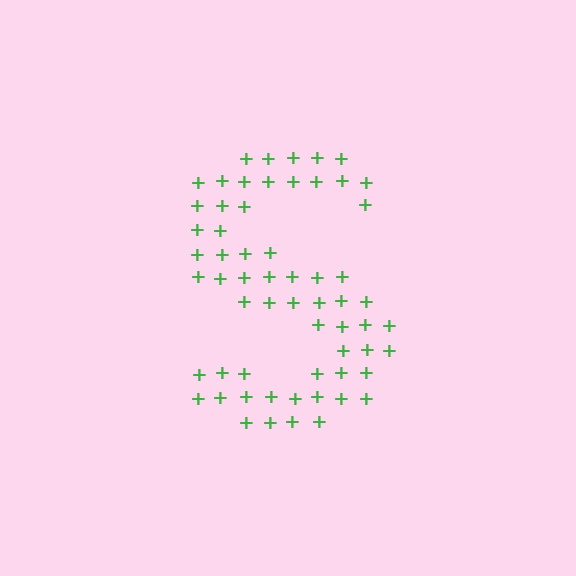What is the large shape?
The large shape is the letter S.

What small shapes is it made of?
It is made of small plus signs.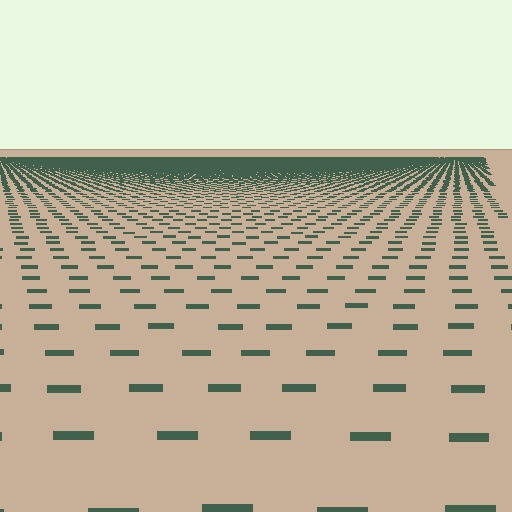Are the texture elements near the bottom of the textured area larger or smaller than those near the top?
Larger. Near the bottom, elements are closer to the viewer and appear at a bigger on-screen size.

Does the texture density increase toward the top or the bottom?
Density increases toward the top.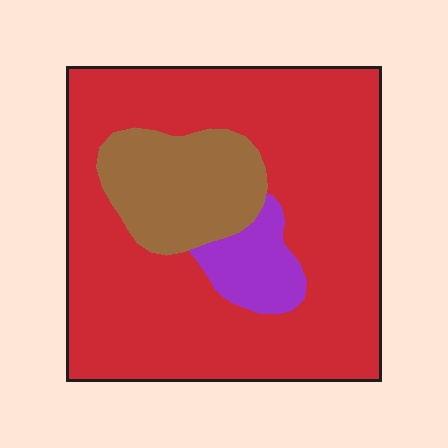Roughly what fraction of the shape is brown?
Brown covers about 15% of the shape.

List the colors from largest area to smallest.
From largest to smallest: red, brown, purple.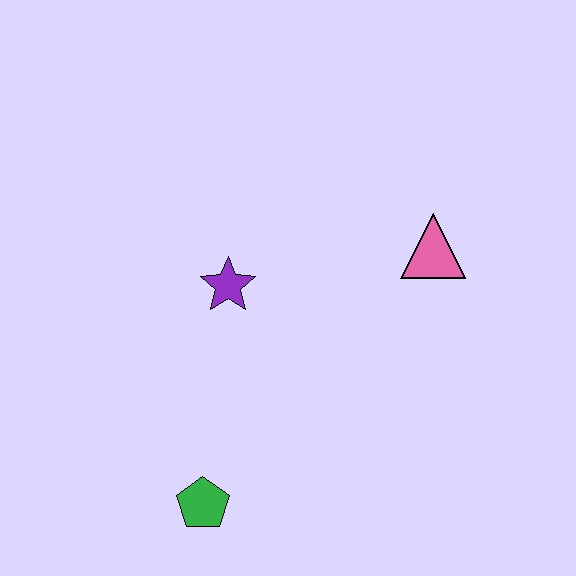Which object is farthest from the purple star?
The green pentagon is farthest from the purple star.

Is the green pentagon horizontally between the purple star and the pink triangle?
No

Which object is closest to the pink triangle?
The purple star is closest to the pink triangle.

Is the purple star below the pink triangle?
Yes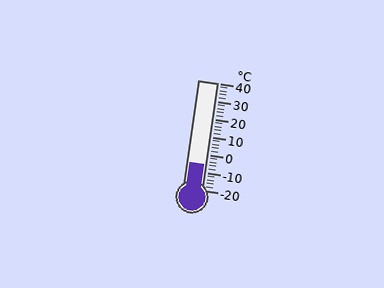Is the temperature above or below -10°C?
The temperature is above -10°C.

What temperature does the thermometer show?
The thermometer shows approximately -6°C.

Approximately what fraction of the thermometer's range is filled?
The thermometer is filled to approximately 25% of its range.